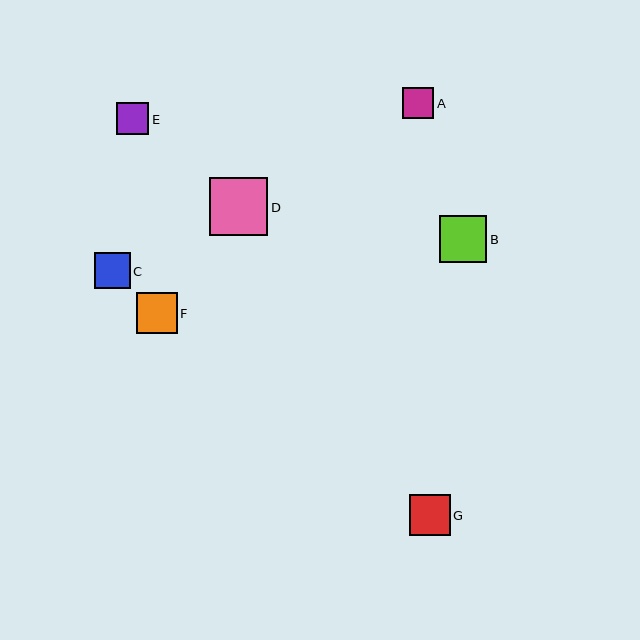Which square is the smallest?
Square A is the smallest with a size of approximately 31 pixels.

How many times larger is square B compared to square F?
Square B is approximately 1.1 times the size of square F.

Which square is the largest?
Square D is the largest with a size of approximately 58 pixels.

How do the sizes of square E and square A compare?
Square E and square A are approximately the same size.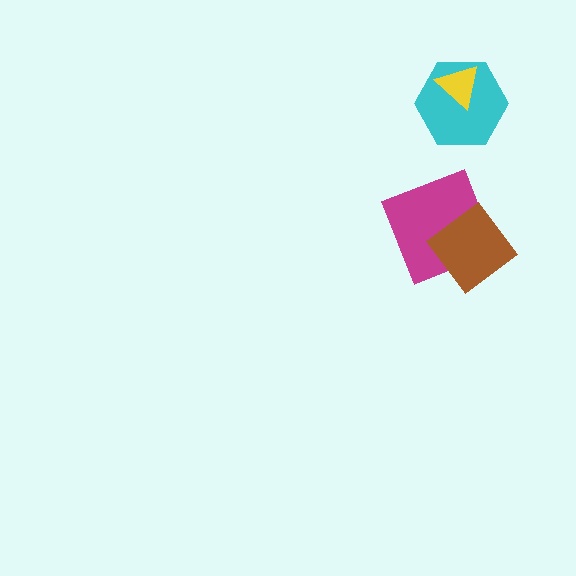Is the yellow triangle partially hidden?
No, no other shape covers it.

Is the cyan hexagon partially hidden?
Yes, it is partially covered by another shape.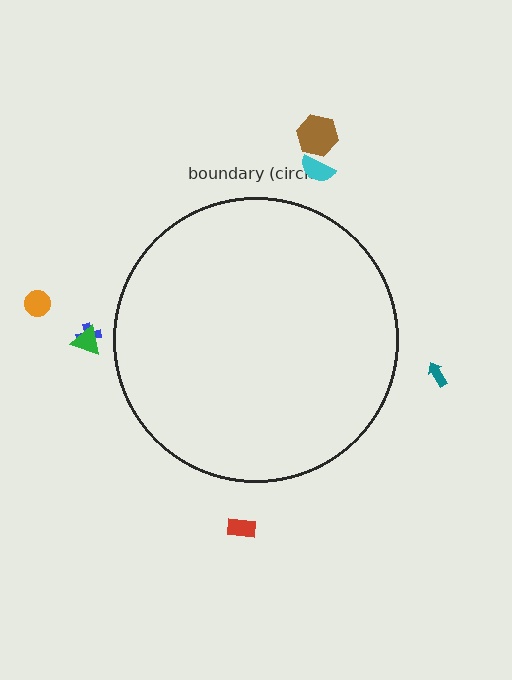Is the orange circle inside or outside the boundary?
Outside.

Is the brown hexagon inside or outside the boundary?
Outside.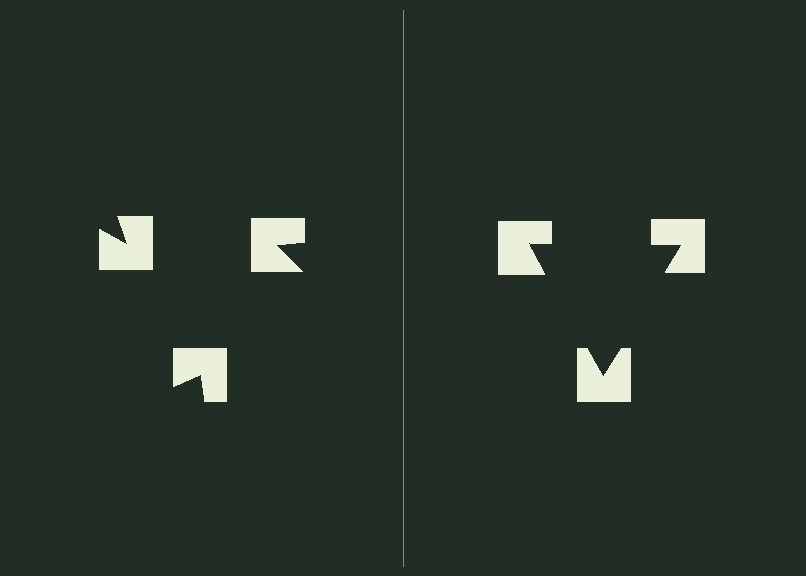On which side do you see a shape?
An illusory triangle appears on the right side. On the left side the wedge cuts are rotated, so no coherent shape forms.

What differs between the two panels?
The notched squares are positioned identically on both sides; only the wedge orientations differ. On the right they align to a triangle; on the left they are misaligned.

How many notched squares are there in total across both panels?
6 — 3 on each side.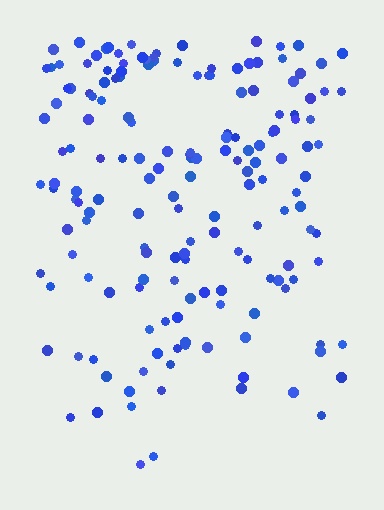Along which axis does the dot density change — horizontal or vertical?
Vertical.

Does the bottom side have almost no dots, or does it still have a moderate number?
Still a moderate number, just noticeably fewer than the top.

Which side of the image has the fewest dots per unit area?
The bottom.